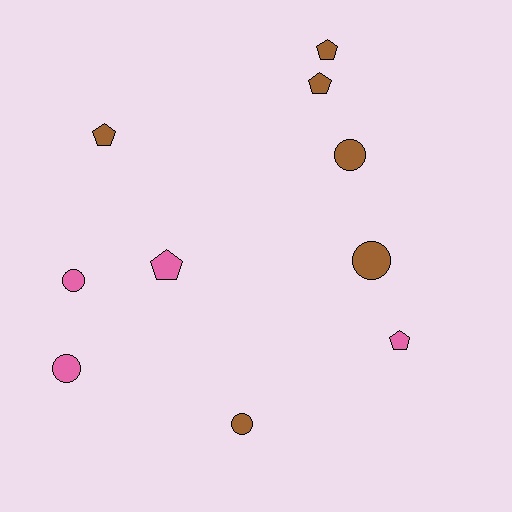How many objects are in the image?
There are 10 objects.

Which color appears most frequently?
Brown, with 6 objects.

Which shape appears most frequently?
Circle, with 5 objects.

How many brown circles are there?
There are 3 brown circles.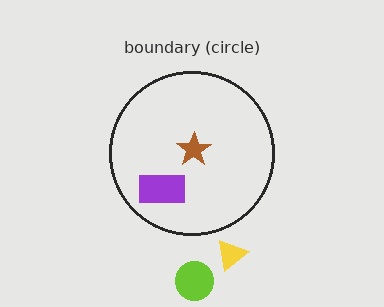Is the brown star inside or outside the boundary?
Inside.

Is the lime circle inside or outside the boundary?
Outside.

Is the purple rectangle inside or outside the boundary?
Inside.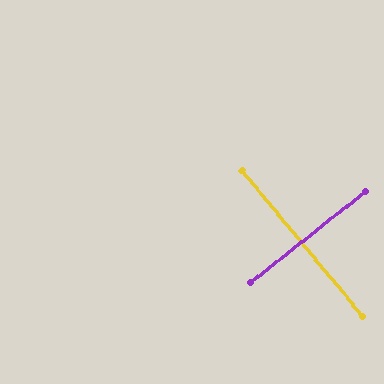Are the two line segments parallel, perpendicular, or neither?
Perpendicular — they meet at approximately 89°.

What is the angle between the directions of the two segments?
Approximately 89 degrees.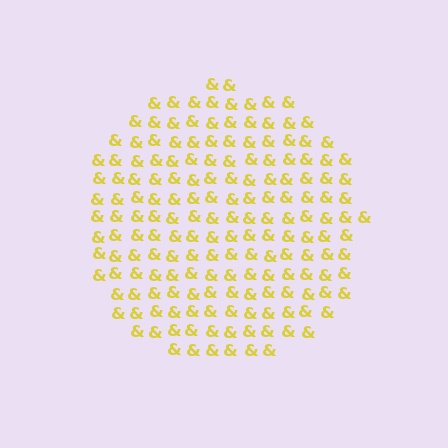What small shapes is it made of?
It is made of small ampersands.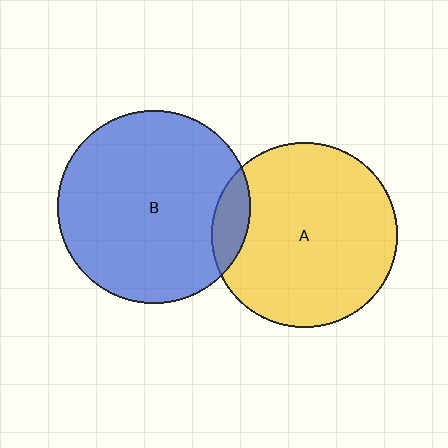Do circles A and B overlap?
Yes.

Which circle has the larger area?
Circle B (blue).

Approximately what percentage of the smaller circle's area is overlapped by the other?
Approximately 10%.